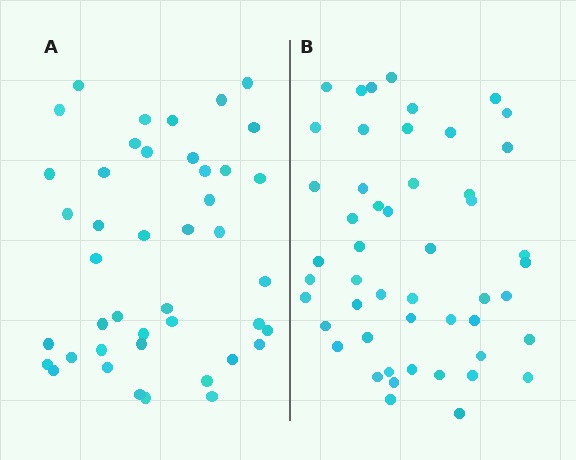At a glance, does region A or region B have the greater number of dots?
Region B (the right region) has more dots.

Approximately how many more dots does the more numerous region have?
Region B has roughly 8 or so more dots than region A.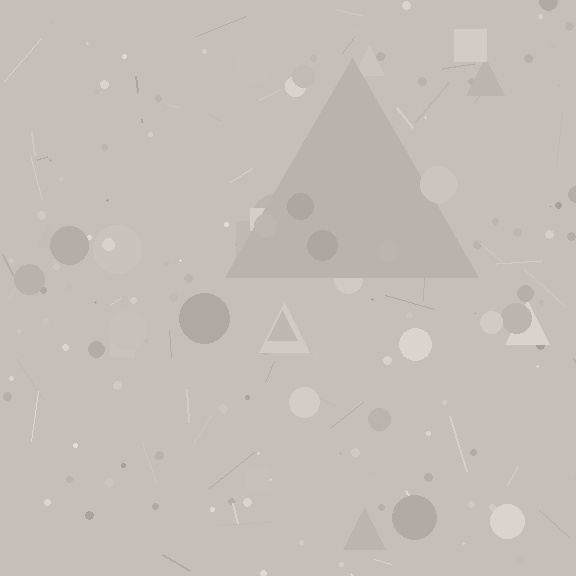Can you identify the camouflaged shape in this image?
The camouflaged shape is a triangle.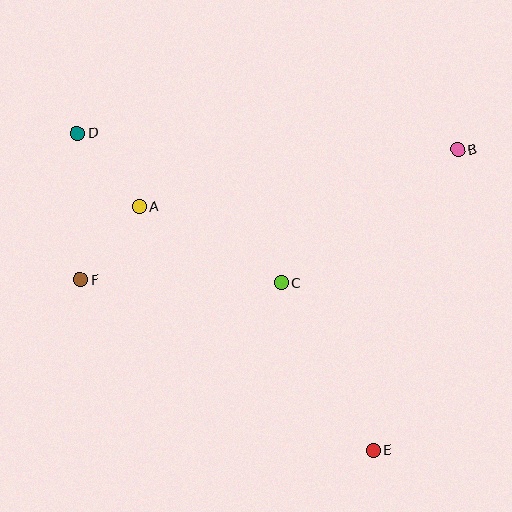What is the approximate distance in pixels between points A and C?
The distance between A and C is approximately 161 pixels.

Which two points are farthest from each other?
Points D and E are farthest from each other.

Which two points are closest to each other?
Points A and F are closest to each other.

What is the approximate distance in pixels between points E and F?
The distance between E and F is approximately 338 pixels.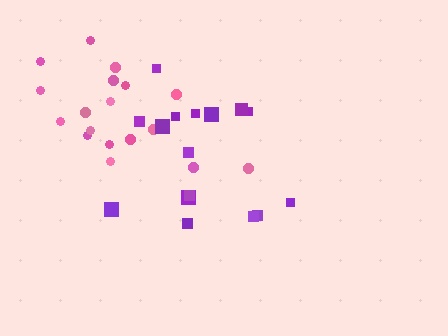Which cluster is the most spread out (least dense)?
Purple.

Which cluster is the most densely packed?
Pink.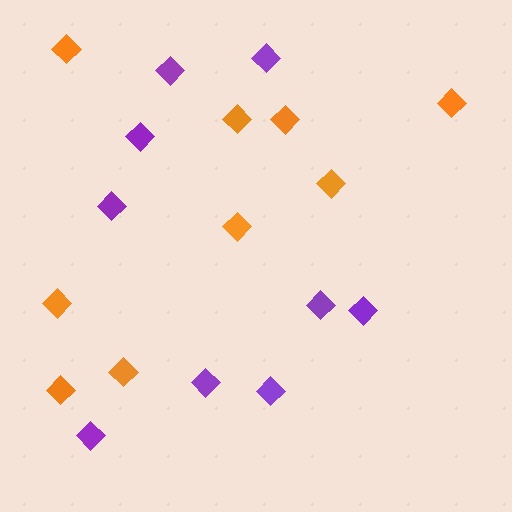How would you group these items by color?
There are 2 groups: one group of purple diamonds (9) and one group of orange diamonds (9).